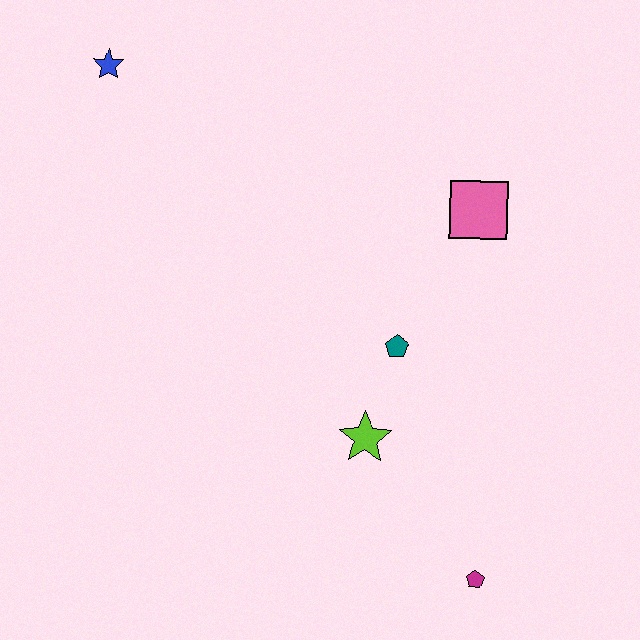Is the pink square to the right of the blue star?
Yes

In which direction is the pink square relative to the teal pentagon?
The pink square is above the teal pentagon.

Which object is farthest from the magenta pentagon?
The blue star is farthest from the magenta pentagon.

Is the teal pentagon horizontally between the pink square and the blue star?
Yes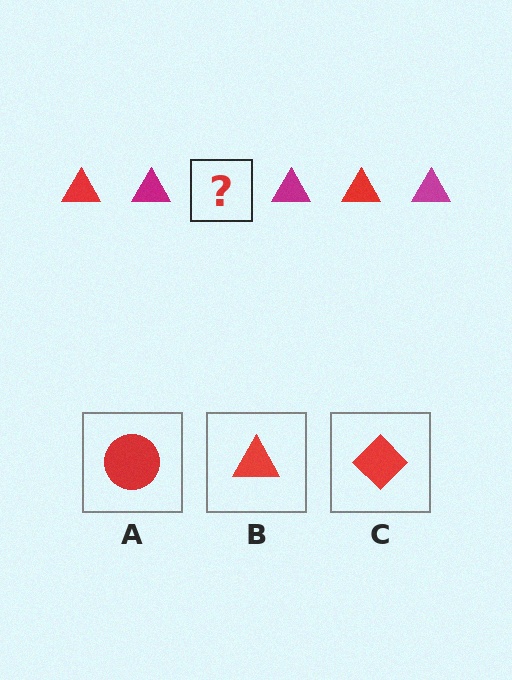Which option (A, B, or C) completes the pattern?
B.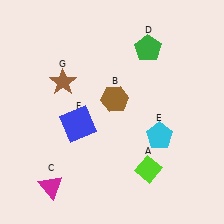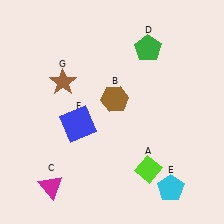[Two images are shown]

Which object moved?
The cyan pentagon (E) moved down.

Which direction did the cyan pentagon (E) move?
The cyan pentagon (E) moved down.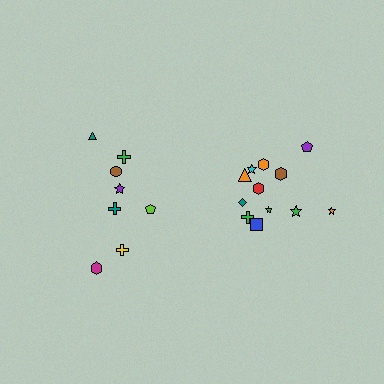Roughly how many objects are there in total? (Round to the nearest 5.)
Roughly 20 objects in total.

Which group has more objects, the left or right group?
The right group.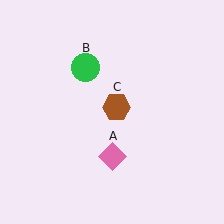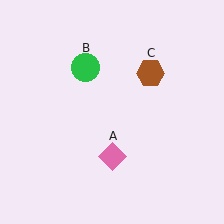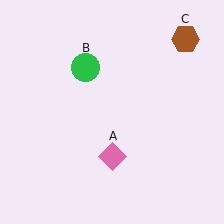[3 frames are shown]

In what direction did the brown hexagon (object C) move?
The brown hexagon (object C) moved up and to the right.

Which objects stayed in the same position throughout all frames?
Pink diamond (object A) and green circle (object B) remained stationary.